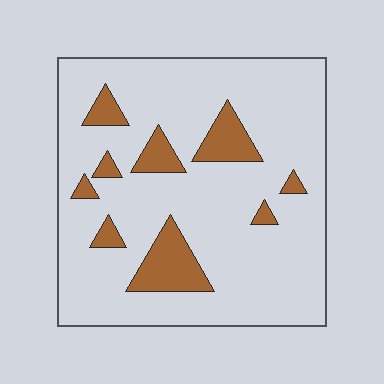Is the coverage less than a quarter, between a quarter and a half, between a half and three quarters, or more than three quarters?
Less than a quarter.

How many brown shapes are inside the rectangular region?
9.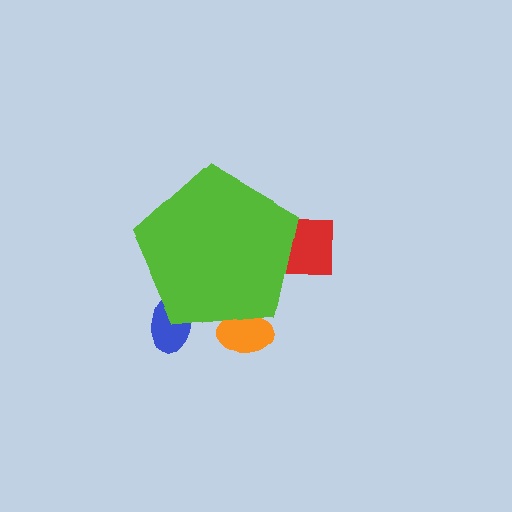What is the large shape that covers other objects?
A lime pentagon.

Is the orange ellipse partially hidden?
Yes, the orange ellipse is partially hidden behind the lime pentagon.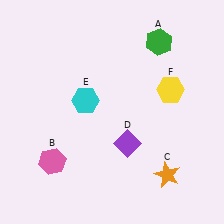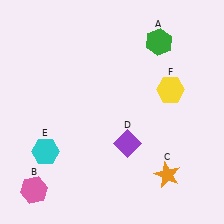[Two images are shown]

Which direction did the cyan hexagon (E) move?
The cyan hexagon (E) moved down.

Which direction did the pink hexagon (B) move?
The pink hexagon (B) moved down.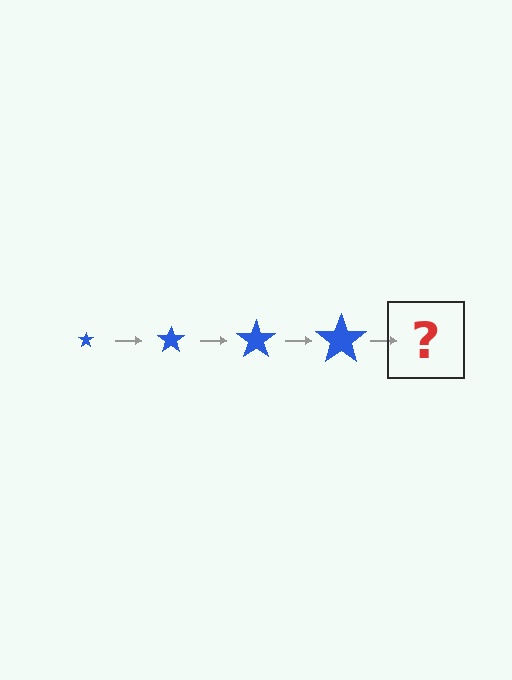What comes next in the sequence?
The next element should be a blue star, larger than the previous one.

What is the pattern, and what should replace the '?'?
The pattern is that the star gets progressively larger each step. The '?' should be a blue star, larger than the previous one.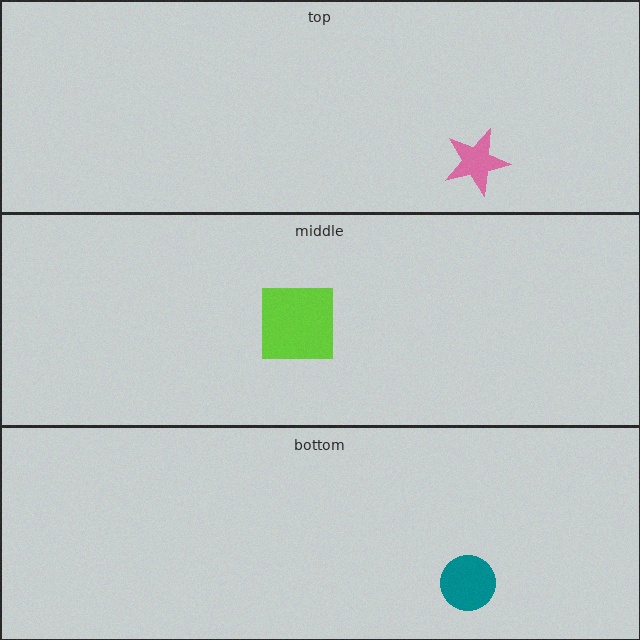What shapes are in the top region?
The pink star.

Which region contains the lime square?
The middle region.